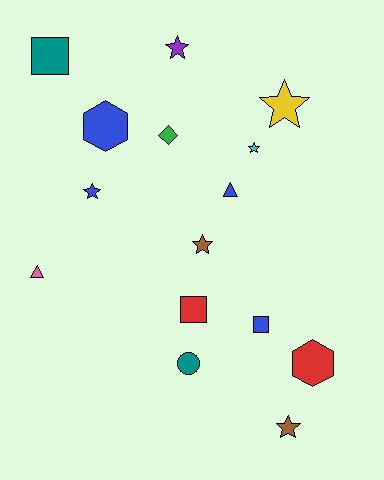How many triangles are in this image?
There are 2 triangles.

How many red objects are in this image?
There are 2 red objects.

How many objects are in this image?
There are 15 objects.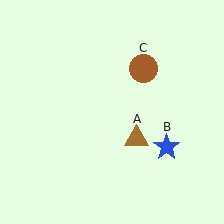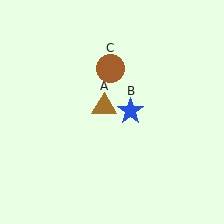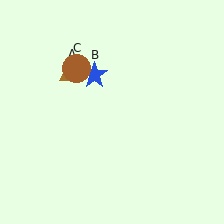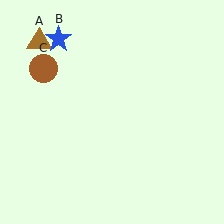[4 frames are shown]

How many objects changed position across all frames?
3 objects changed position: brown triangle (object A), blue star (object B), brown circle (object C).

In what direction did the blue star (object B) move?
The blue star (object B) moved up and to the left.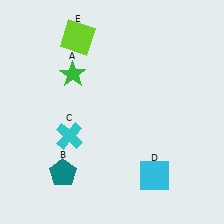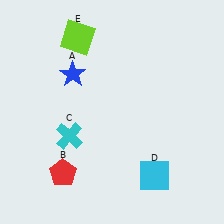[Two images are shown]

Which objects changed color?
A changed from green to blue. B changed from teal to red.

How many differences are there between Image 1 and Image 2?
There are 2 differences between the two images.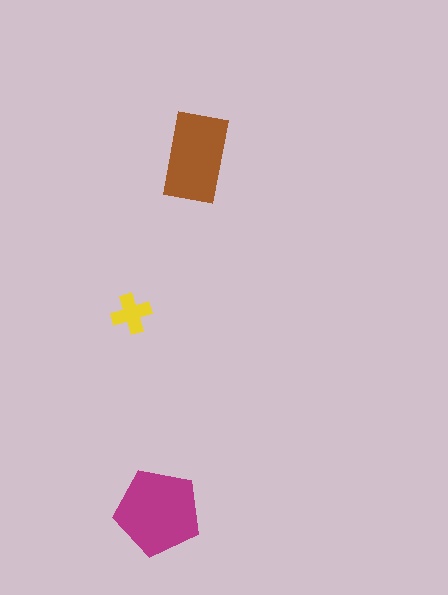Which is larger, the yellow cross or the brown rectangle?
The brown rectangle.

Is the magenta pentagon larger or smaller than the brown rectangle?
Larger.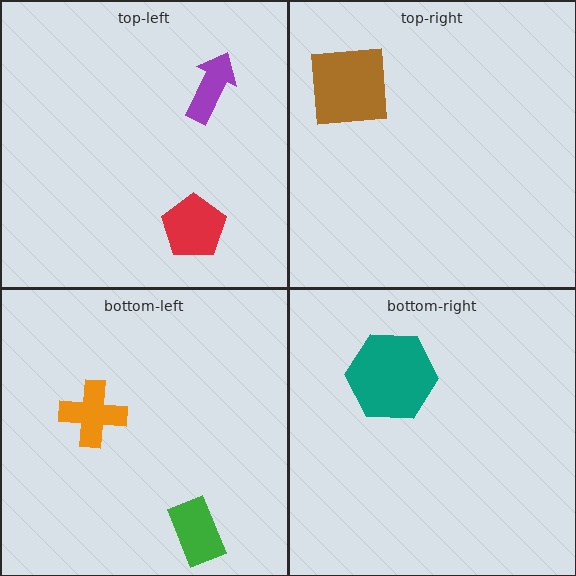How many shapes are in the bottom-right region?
1.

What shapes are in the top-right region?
The brown square.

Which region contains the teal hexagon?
The bottom-right region.